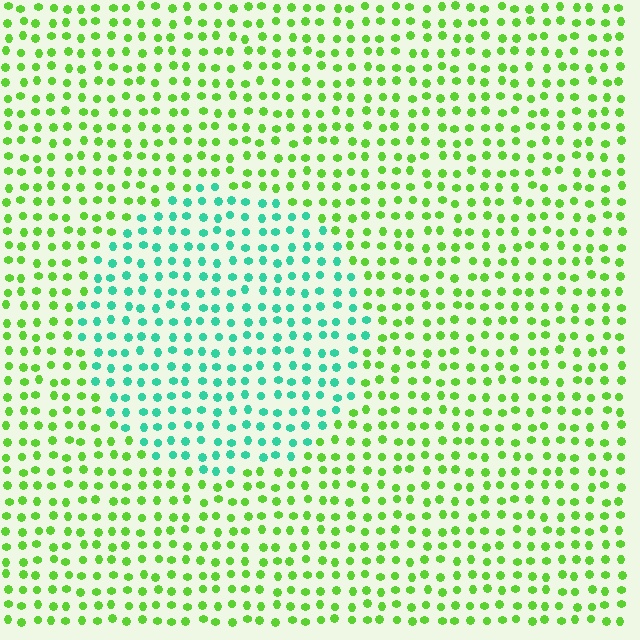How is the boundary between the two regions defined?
The boundary is defined purely by a slight shift in hue (about 57 degrees). Spacing, size, and orientation are identical on both sides.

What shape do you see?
I see a circle.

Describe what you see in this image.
The image is filled with small lime elements in a uniform arrangement. A circle-shaped region is visible where the elements are tinted to a slightly different hue, forming a subtle color boundary.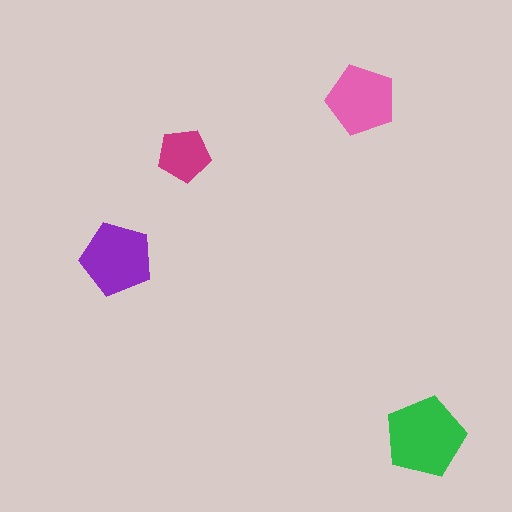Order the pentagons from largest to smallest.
the green one, the purple one, the pink one, the magenta one.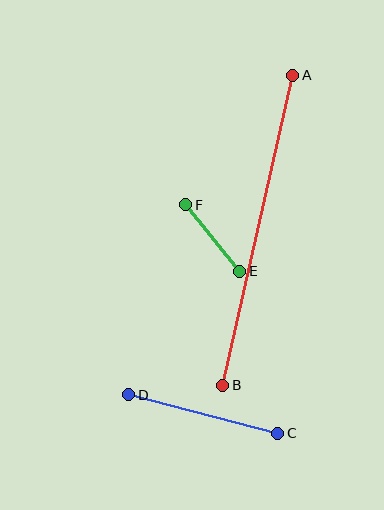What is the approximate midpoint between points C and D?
The midpoint is at approximately (203, 414) pixels.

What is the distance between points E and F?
The distance is approximately 85 pixels.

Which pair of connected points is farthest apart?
Points A and B are farthest apart.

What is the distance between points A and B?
The distance is approximately 317 pixels.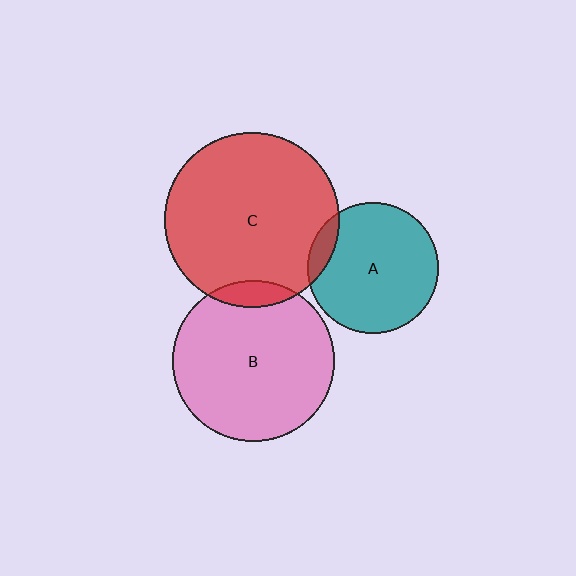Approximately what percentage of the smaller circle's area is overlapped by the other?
Approximately 10%.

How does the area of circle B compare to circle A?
Approximately 1.5 times.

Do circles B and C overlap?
Yes.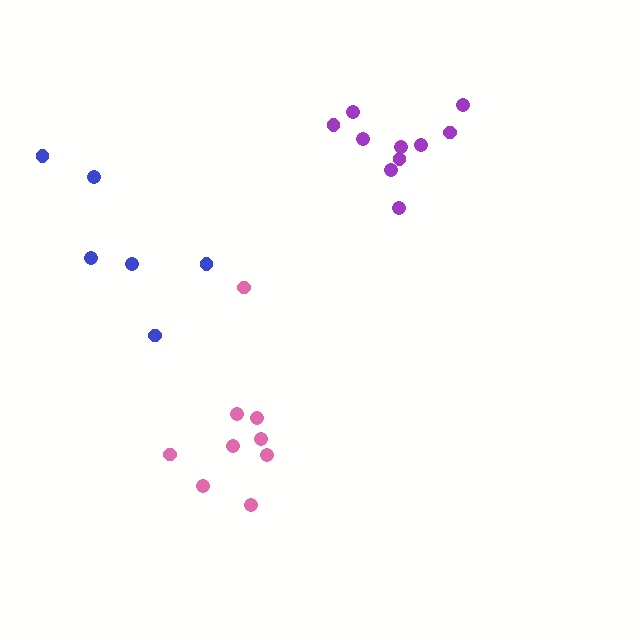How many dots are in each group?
Group 1: 10 dots, Group 2: 6 dots, Group 3: 9 dots (25 total).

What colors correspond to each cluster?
The clusters are colored: purple, blue, pink.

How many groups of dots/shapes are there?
There are 3 groups.